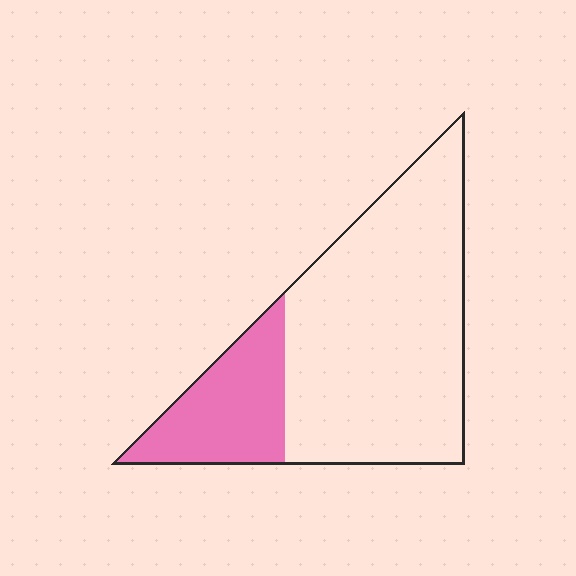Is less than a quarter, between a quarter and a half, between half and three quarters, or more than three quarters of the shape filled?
Less than a quarter.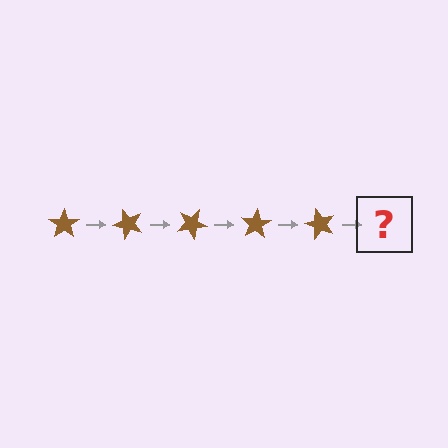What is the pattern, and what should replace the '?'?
The pattern is that the star rotates 50 degrees each step. The '?' should be a brown star rotated 250 degrees.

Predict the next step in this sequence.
The next step is a brown star rotated 250 degrees.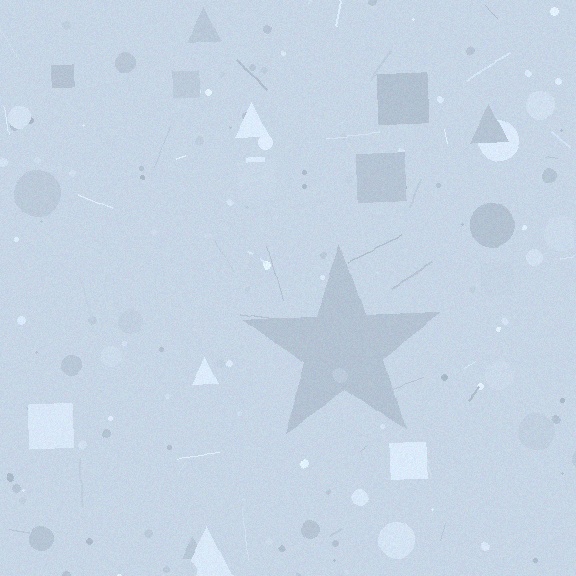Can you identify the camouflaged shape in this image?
The camouflaged shape is a star.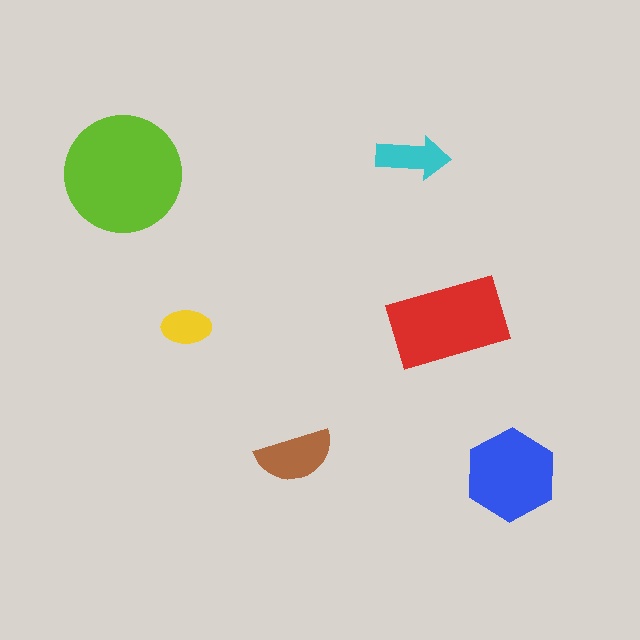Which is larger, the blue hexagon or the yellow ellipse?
The blue hexagon.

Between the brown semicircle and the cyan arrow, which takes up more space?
The brown semicircle.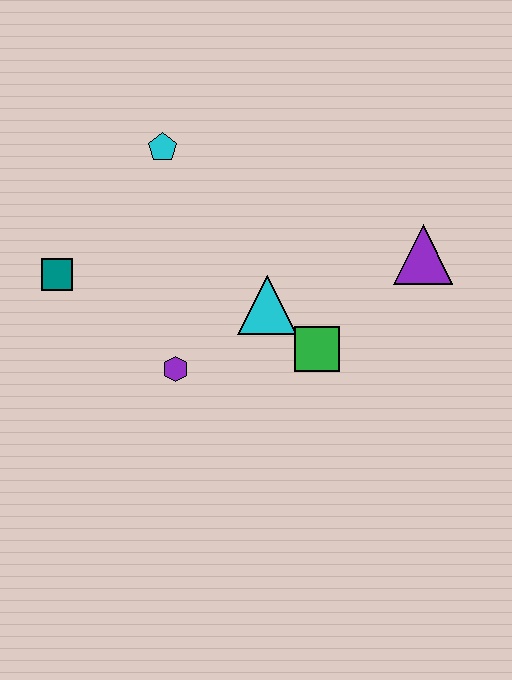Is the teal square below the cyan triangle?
No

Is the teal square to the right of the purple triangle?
No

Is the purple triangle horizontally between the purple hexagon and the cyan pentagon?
No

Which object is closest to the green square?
The cyan triangle is closest to the green square.